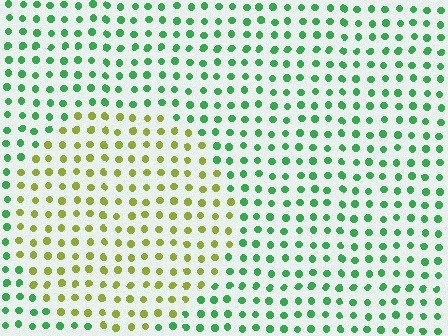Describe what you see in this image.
The image is filled with small green elements in a uniform arrangement. A circle-shaped region is visible where the elements are tinted to a slightly different hue, forming a subtle color boundary.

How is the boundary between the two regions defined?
The boundary is defined purely by a slight shift in hue (about 59 degrees). Spacing, size, and orientation are identical on both sides.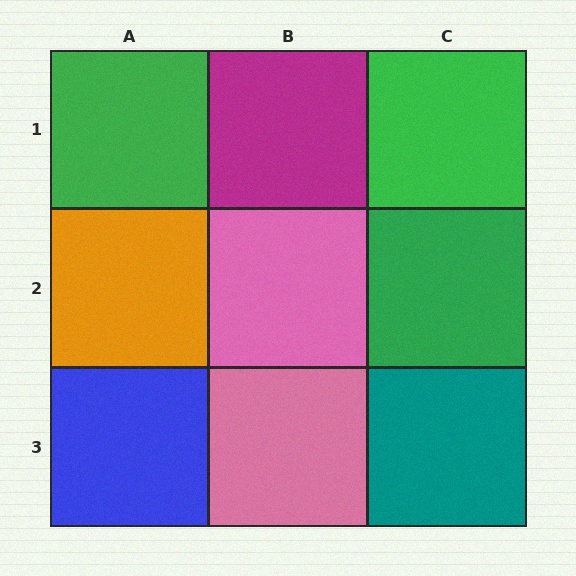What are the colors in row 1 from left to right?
Green, magenta, green.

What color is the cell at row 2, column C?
Green.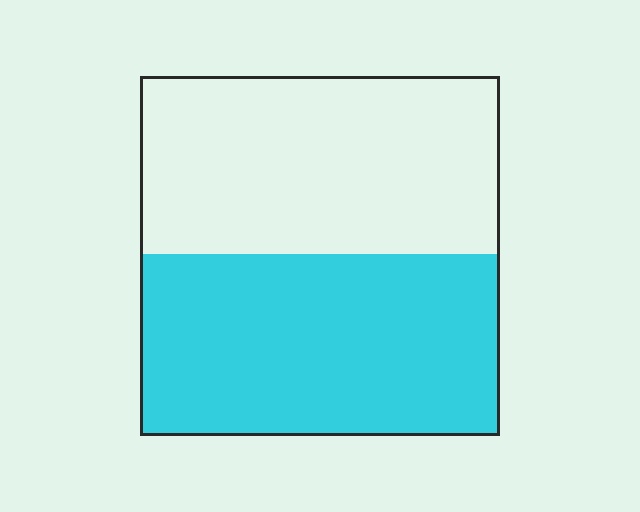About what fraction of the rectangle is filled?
About one half (1/2).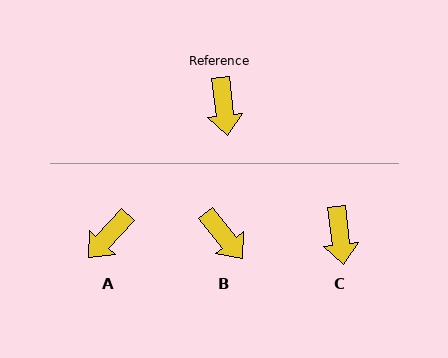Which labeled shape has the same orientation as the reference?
C.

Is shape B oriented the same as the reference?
No, it is off by about 31 degrees.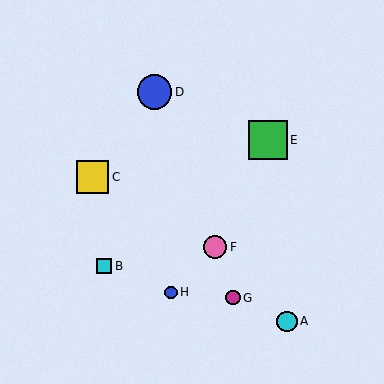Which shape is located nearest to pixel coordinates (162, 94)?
The blue circle (labeled D) at (155, 92) is nearest to that location.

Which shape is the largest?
The green square (labeled E) is the largest.